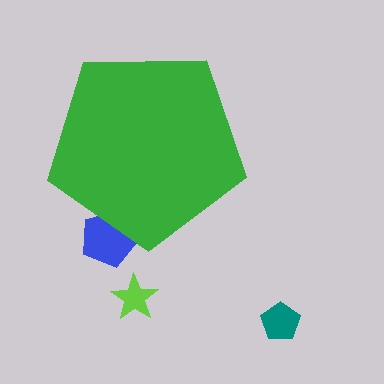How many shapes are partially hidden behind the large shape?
1 shape is partially hidden.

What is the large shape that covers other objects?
A green pentagon.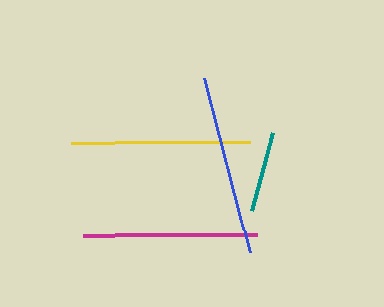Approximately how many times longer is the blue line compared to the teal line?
The blue line is approximately 2.2 times the length of the teal line.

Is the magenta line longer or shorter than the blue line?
The blue line is longer than the magenta line.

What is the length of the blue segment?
The blue segment is approximately 180 pixels long.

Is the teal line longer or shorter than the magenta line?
The magenta line is longer than the teal line.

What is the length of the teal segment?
The teal segment is approximately 80 pixels long.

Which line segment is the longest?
The yellow line is the longest at approximately 180 pixels.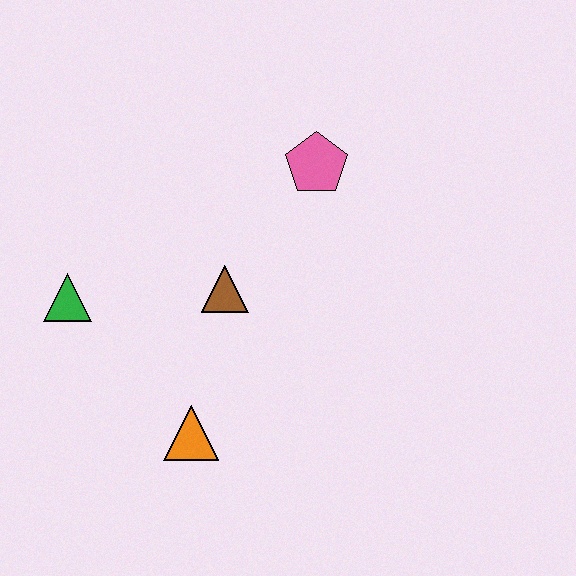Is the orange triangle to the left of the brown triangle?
Yes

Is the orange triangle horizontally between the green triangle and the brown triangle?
Yes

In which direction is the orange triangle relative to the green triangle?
The orange triangle is below the green triangle.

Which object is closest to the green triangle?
The brown triangle is closest to the green triangle.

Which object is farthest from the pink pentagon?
The orange triangle is farthest from the pink pentagon.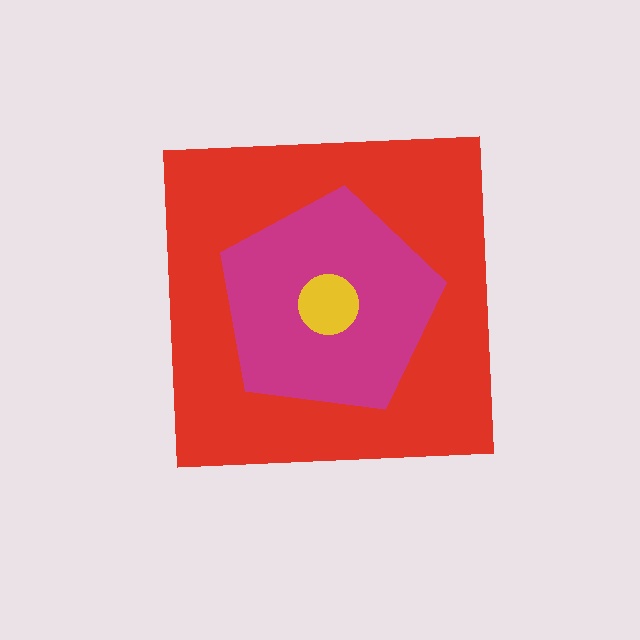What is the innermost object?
The yellow circle.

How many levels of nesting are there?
3.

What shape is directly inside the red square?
The magenta pentagon.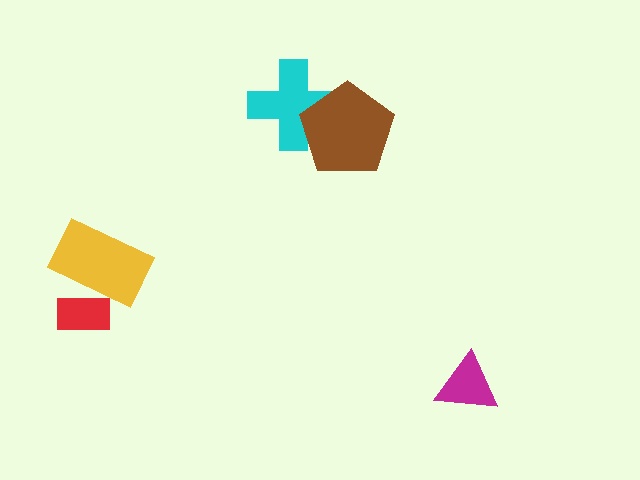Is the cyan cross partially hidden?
Yes, it is partially covered by another shape.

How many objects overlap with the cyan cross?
1 object overlaps with the cyan cross.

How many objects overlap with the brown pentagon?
1 object overlaps with the brown pentagon.